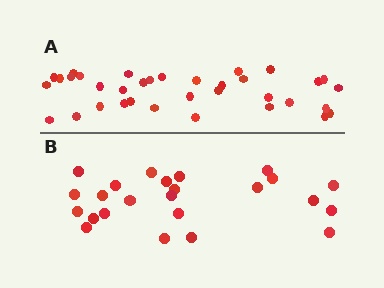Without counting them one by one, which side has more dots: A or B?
Region A (the top region) has more dots.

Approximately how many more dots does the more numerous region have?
Region A has roughly 12 or so more dots than region B.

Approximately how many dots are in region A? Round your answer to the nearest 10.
About 40 dots. (The exact count is 35, which rounds to 40.)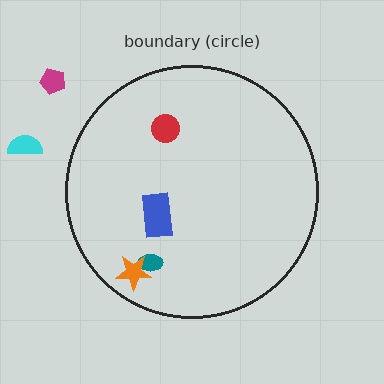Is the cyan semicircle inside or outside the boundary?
Outside.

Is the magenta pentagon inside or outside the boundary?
Outside.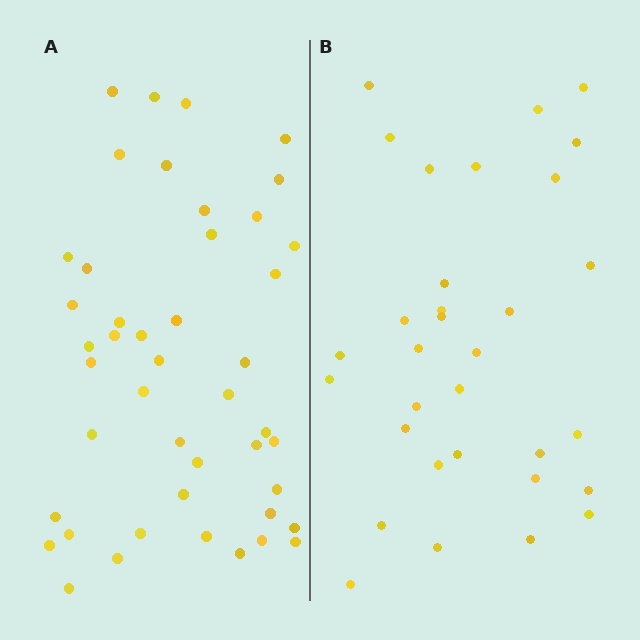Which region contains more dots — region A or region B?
Region A (the left region) has more dots.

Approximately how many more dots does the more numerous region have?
Region A has approximately 15 more dots than region B.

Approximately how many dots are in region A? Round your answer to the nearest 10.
About 40 dots. (The exact count is 45, which rounds to 40.)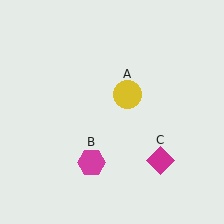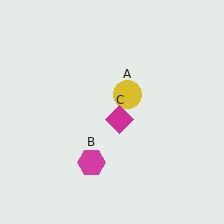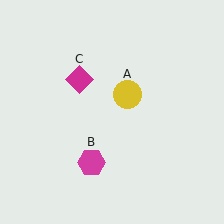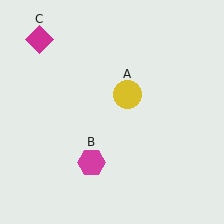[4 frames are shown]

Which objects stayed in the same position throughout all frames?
Yellow circle (object A) and magenta hexagon (object B) remained stationary.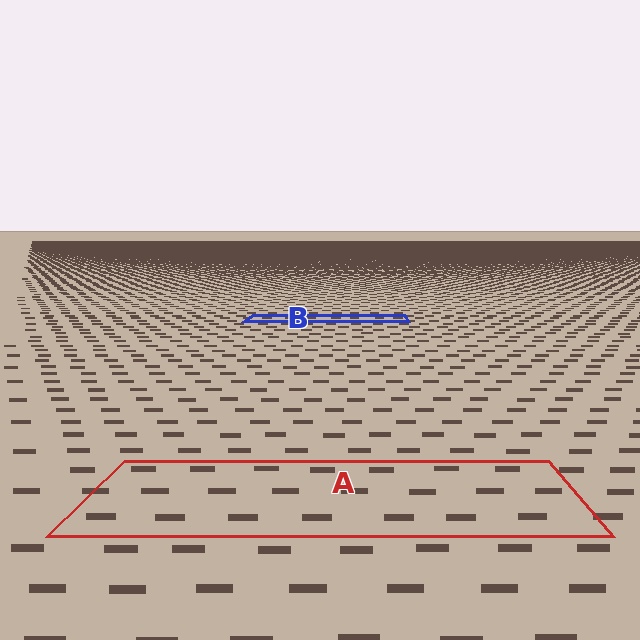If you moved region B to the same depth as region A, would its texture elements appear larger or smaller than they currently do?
They would appear larger. At a closer depth, the same texture elements are projected at a bigger on-screen size.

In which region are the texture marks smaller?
The texture marks are smaller in region B, because it is farther away.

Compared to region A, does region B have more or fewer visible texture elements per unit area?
Region B has more texture elements per unit area — they are packed more densely because it is farther away.